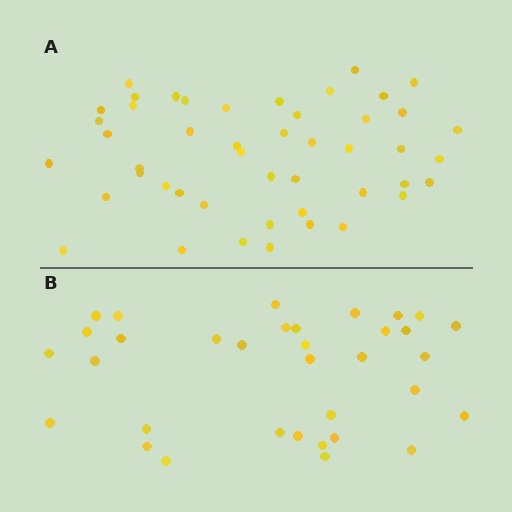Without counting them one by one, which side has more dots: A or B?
Region A (the top region) has more dots.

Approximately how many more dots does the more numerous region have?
Region A has approximately 15 more dots than region B.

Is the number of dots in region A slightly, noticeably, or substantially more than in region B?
Region A has noticeably more, but not dramatically so. The ratio is roughly 1.4 to 1.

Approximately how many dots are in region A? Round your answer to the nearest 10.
About 50 dots. (The exact count is 47, which rounds to 50.)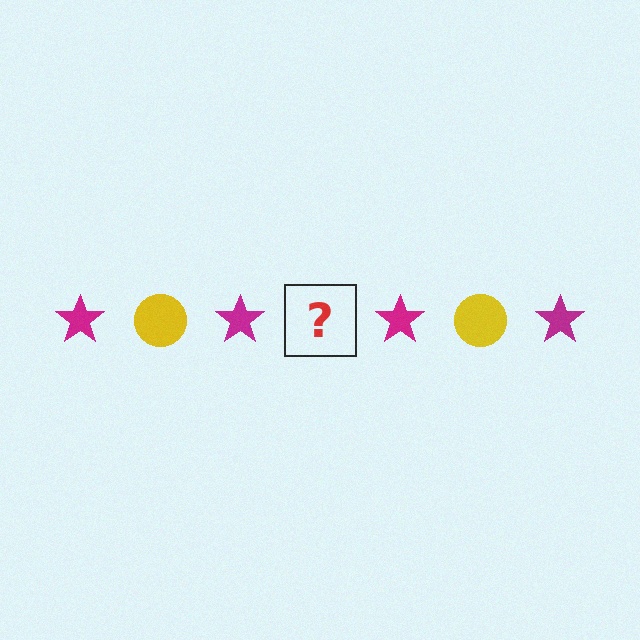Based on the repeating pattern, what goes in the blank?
The blank should be a yellow circle.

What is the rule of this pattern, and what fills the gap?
The rule is that the pattern alternates between magenta star and yellow circle. The gap should be filled with a yellow circle.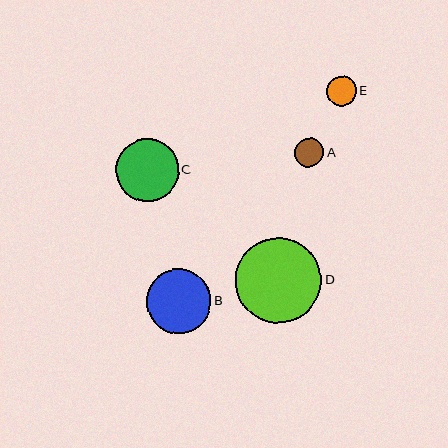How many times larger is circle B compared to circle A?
Circle B is approximately 2.2 times the size of circle A.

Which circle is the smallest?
Circle A is the smallest with a size of approximately 29 pixels.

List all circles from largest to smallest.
From largest to smallest: D, B, C, E, A.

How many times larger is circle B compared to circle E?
Circle B is approximately 2.2 times the size of circle E.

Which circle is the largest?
Circle D is the largest with a size of approximately 86 pixels.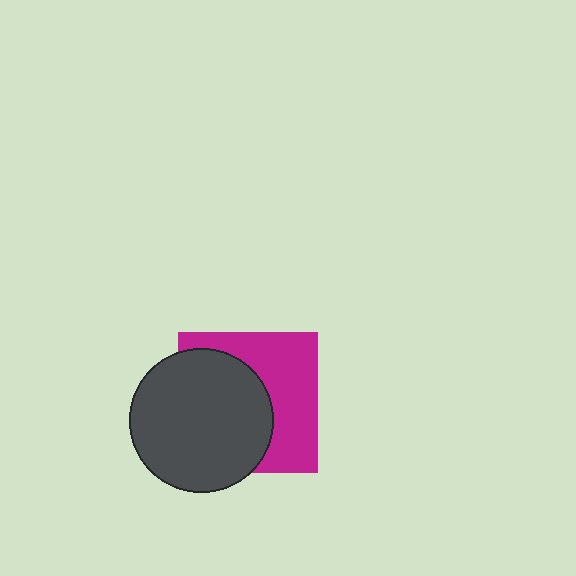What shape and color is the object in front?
The object in front is a dark gray circle.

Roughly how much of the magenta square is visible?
About half of it is visible (roughly 47%).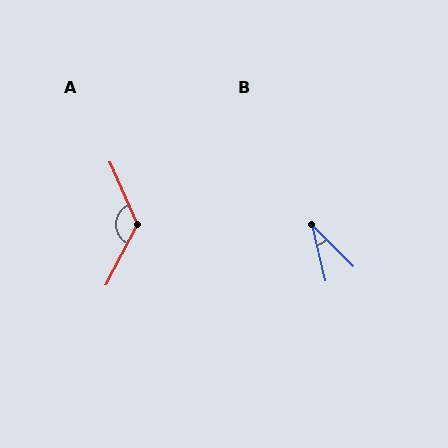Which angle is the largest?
A, at approximately 129 degrees.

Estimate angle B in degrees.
Approximately 32 degrees.